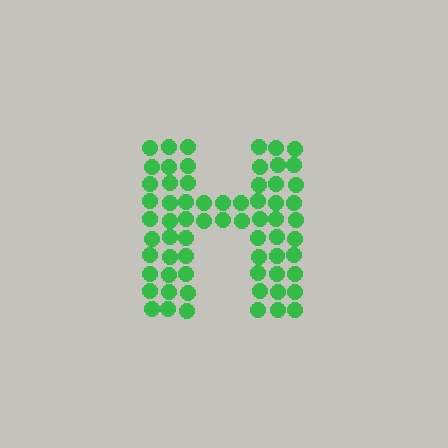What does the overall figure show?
The overall figure shows the letter H.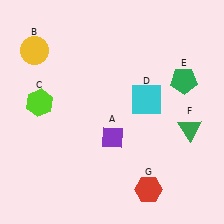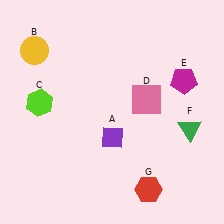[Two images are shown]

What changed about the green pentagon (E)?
In Image 1, E is green. In Image 2, it changed to magenta.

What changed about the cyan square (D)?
In Image 1, D is cyan. In Image 2, it changed to pink.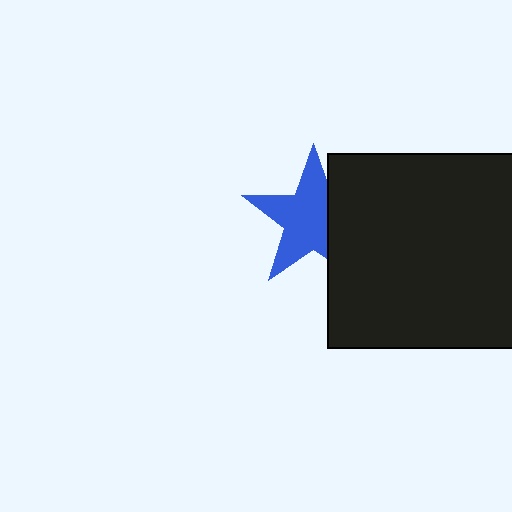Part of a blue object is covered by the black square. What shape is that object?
It is a star.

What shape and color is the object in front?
The object in front is a black square.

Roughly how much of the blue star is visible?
Most of it is visible (roughly 69%).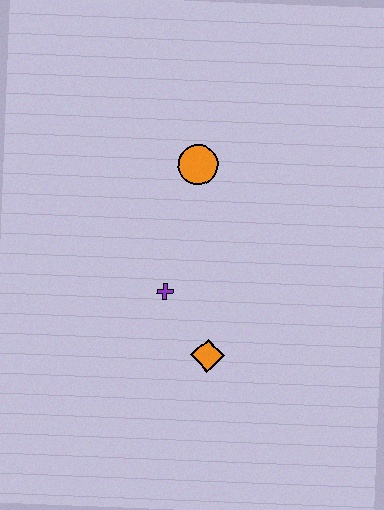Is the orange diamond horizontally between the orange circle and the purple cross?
No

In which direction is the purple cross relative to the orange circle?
The purple cross is below the orange circle.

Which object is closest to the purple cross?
The orange diamond is closest to the purple cross.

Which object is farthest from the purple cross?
The orange circle is farthest from the purple cross.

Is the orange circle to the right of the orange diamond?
No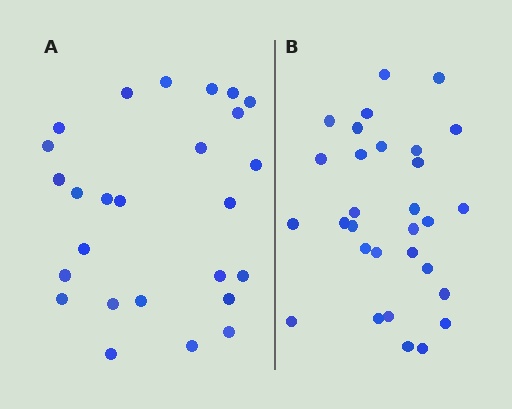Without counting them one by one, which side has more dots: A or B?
Region B (the right region) has more dots.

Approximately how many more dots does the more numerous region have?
Region B has about 4 more dots than region A.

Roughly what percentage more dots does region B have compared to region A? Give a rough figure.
About 15% more.